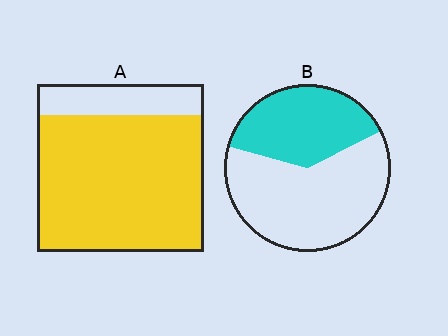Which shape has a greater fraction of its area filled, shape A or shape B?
Shape A.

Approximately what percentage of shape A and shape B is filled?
A is approximately 80% and B is approximately 40%.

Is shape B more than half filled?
No.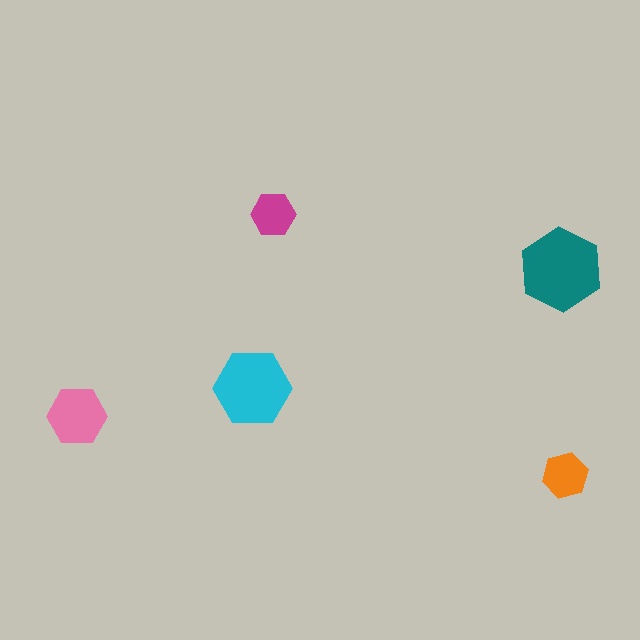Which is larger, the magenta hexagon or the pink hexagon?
The pink one.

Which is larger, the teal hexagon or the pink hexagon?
The teal one.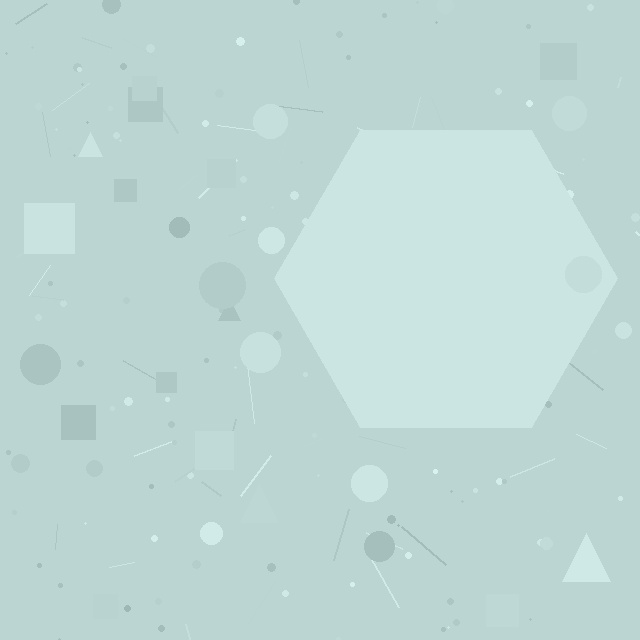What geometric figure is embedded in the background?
A hexagon is embedded in the background.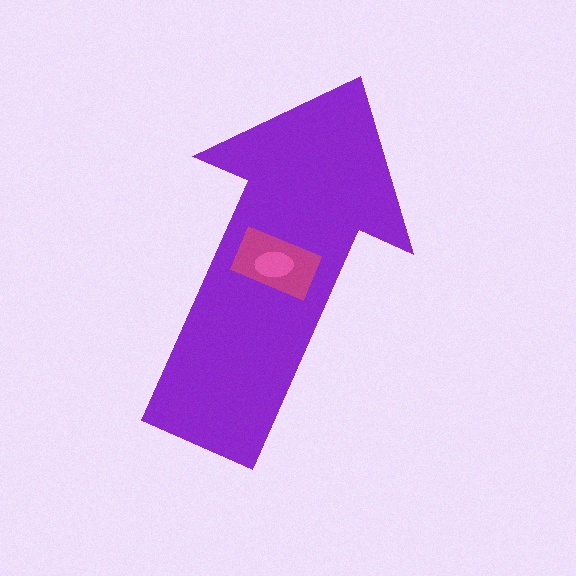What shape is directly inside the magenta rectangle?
The pink ellipse.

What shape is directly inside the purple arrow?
The magenta rectangle.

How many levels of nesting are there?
3.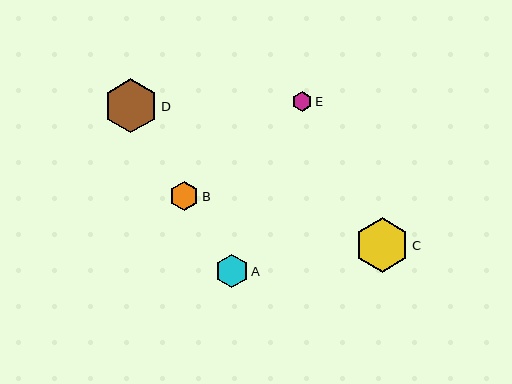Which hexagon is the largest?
Hexagon C is the largest with a size of approximately 55 pixels.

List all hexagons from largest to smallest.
From largest to smallest: C, D, A, B, E.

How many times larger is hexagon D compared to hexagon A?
Hexagon D is approximately 1.6 times the size of hexagon A.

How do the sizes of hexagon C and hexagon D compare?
Hexagon C and hexagon D are approximately the same size.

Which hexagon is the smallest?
Hexagon E is the smallest with a size of approximately 20 pixels.